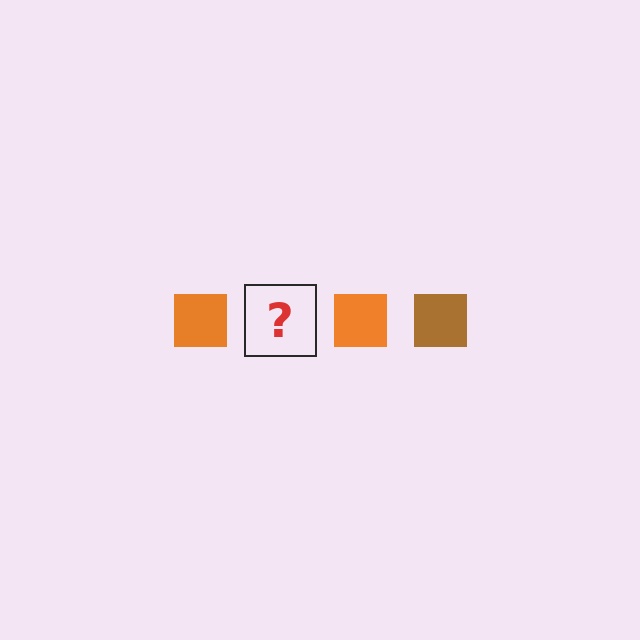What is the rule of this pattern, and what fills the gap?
The rule is that the pattern cycles through orange, brown squares. The gap should be filled with a brown square.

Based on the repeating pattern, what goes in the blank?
The blank should be a brown square.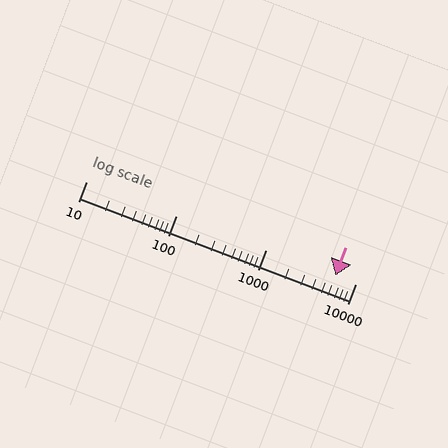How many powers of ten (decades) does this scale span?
The scale spans 3 decades, from 10 to 10000.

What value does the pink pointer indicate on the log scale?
The pointer indicates approximately 6000.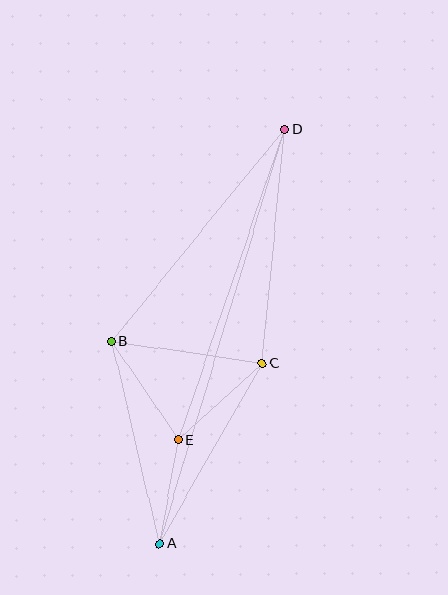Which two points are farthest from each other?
Points A and D are farthest from each other.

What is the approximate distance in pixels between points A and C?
The distance between A and C is approximately 208 pixels.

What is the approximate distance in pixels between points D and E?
The distance between D and E is approximately 328 pixels.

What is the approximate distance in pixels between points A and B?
The distance between A and B is approximately 208 pixels.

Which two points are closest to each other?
Points A and E are closest to each other.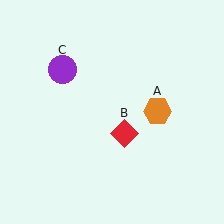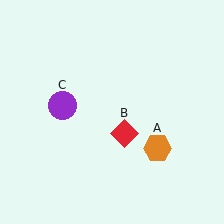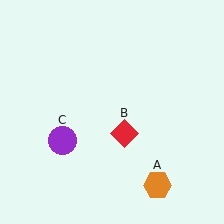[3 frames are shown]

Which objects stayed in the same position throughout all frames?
Red diamond (object B) remained stationary.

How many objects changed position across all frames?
2 objects changed position: orange hexagon (object A), purple circle (object C).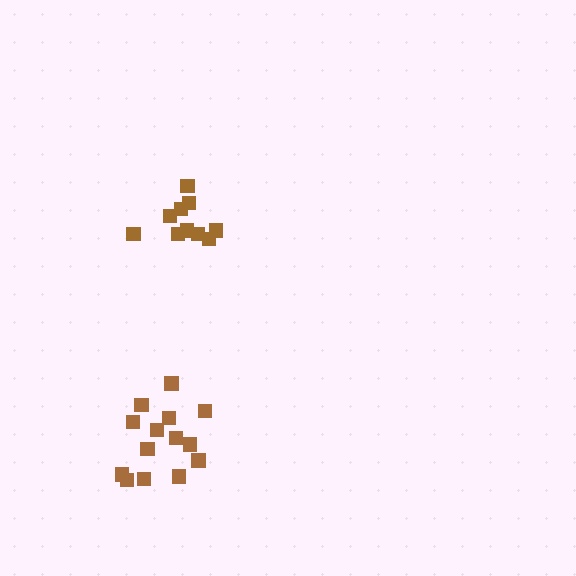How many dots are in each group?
Group 1: 10 dots, Group 2: 14 dots (24 total).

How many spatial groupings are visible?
There are 2 spatial groupings.